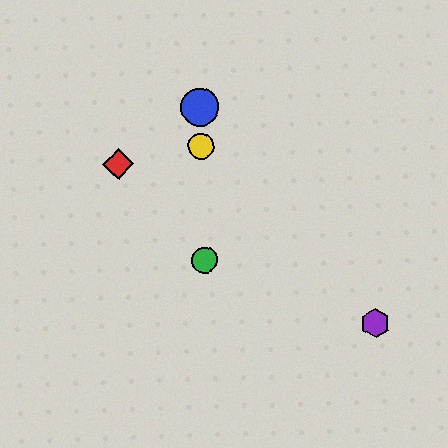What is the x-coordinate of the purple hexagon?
The purple hexagon is at x≈375.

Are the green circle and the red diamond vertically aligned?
No, the green circle is at x≈205 and the red diamond is at x≈118.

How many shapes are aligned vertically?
3 shapes (the blue circle, the green circle, the yellow circle) are aligned vertically.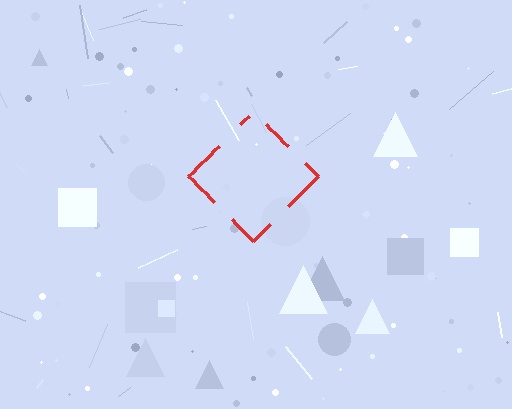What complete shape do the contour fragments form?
The contour fragments form a diamond.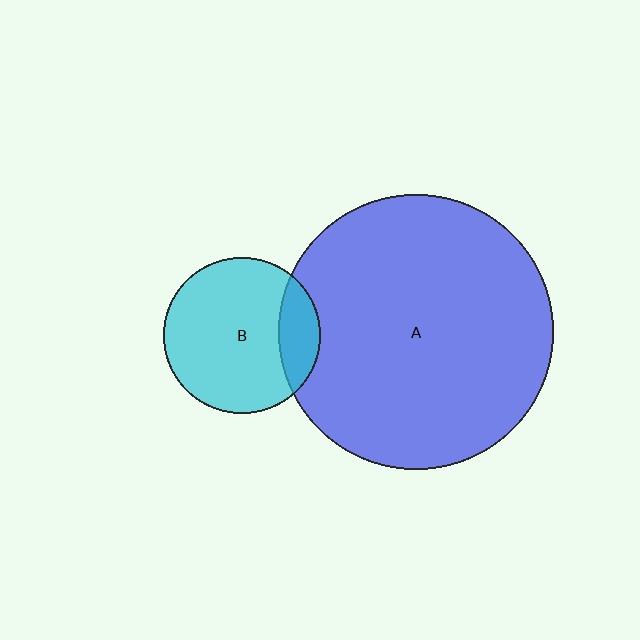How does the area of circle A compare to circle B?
Approximately 3.1 times.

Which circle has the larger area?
Circle A (blue).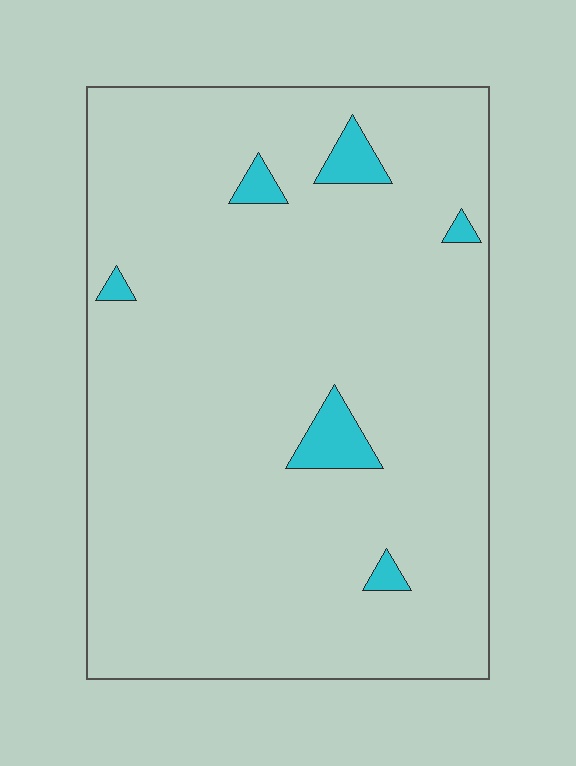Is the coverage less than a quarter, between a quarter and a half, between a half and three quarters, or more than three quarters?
Less than a quarter.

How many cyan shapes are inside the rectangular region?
6.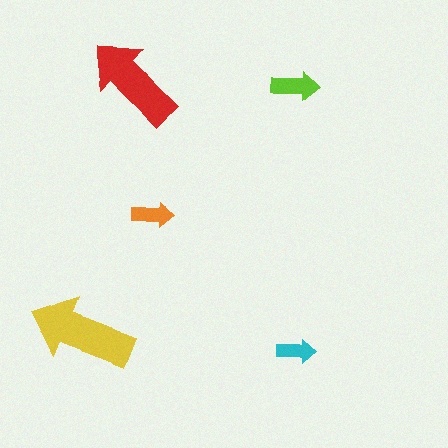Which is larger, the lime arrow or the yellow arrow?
The yellow one.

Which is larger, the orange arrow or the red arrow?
The red one.